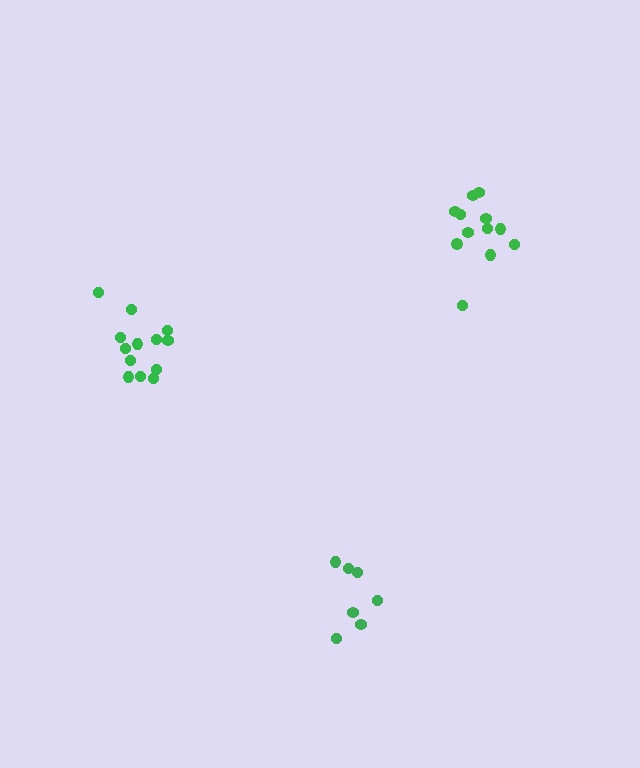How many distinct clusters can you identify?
There are 3 distinct clusters.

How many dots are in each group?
Group 1: 12 dots, Group 2: 13 dots, Group 3: 7 dots (32 total).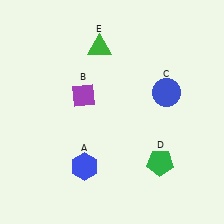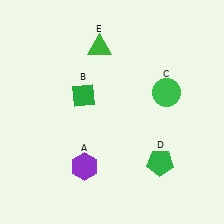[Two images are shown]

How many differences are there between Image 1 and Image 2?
There are 3 differences between the two images.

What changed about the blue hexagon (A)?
In Image 1, A is blue. In Image 2, it changed to purple.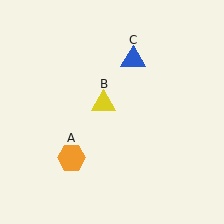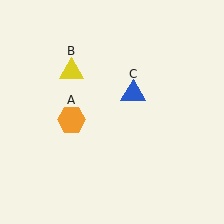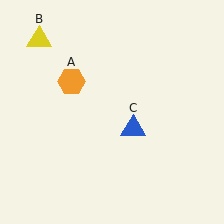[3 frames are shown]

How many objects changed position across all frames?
3 objects changed position: orange hexagon (object A), yellow triangle (object B), blue triangle (object C).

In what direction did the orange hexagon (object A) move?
The orange hexagon (object A) moved up.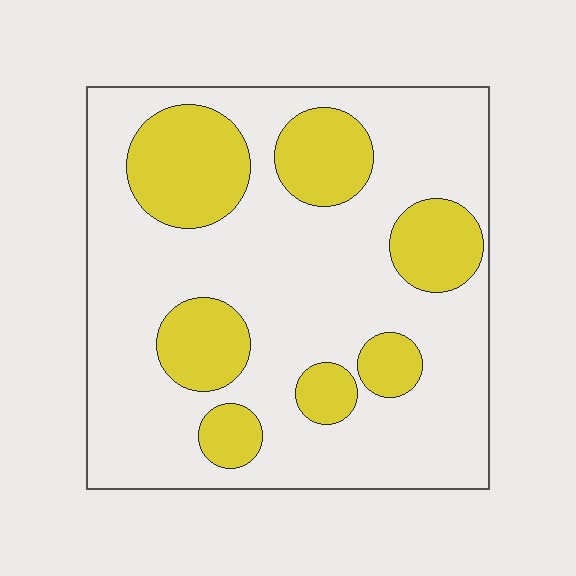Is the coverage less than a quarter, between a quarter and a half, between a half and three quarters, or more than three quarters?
Between a quarter and a half.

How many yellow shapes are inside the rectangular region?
7.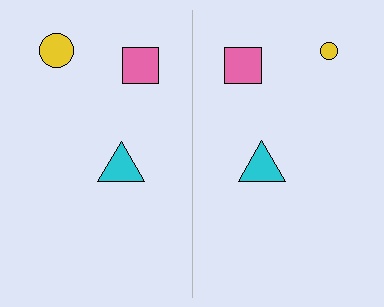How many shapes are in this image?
There are 6 shapes in this image.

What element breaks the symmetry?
The yellow circle on the right side has a different size than its mirror counterpart.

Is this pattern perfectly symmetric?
No, the pattern is not perfectly symmetric. The yellow circle on the right side has a different size than its mirror counterpart.